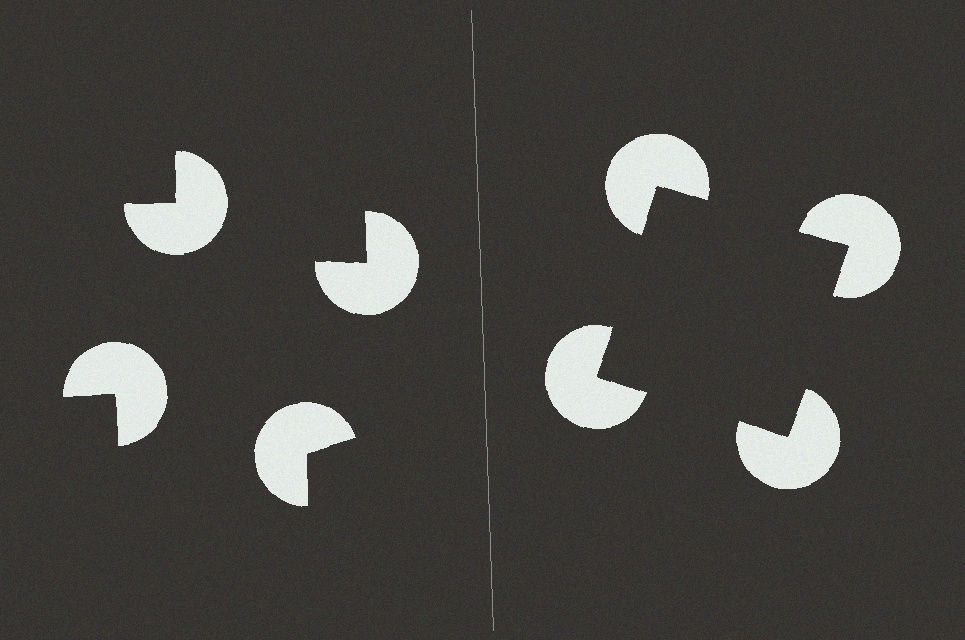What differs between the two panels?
The pac-man discs are positioned identically on both sides; only the wedge orientations differ. On the right they align to a square; on the left they are misaligned.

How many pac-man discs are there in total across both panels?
8 — 4 on each side.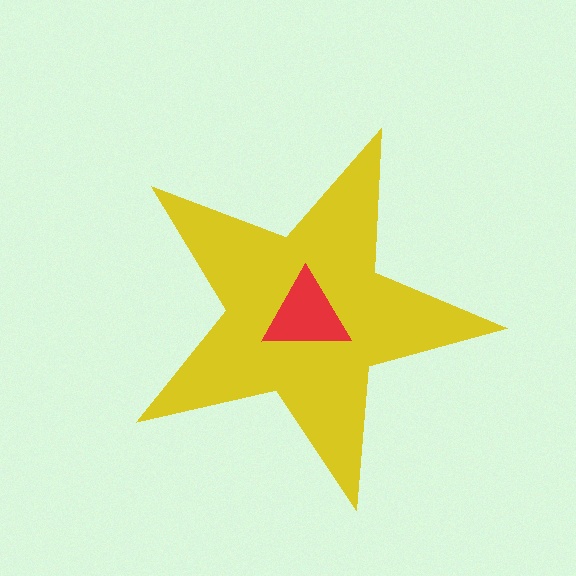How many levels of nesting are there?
2.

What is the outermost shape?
The yellow star.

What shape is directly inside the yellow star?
The red triangle.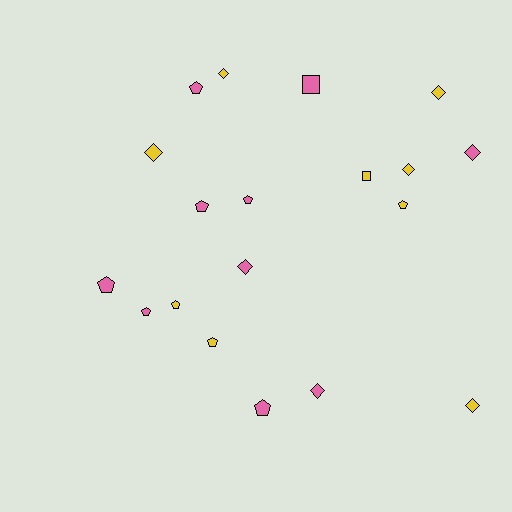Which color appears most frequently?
Pink, with 10 objects.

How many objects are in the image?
There are 19 objects.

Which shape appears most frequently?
Pentagon, with 9 objects.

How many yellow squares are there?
There is 1 yellow square.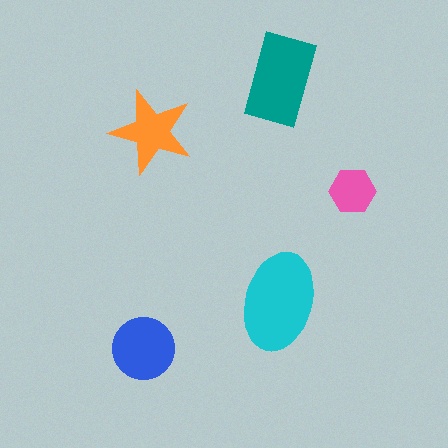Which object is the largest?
The cyan ellipse.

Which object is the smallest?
The pink hexagon.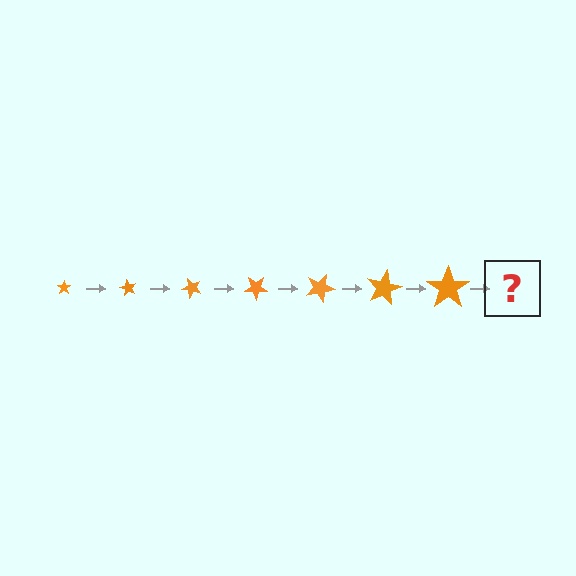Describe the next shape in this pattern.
It should be a star, larger than the previous one and rotated 420 degrees from the start.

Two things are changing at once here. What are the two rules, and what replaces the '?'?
The two rules are that the star grows larger each step and it rotates 60 degrees each step. The '?' should be a star, larger than the previous one and rotated 420 degrees from the start.